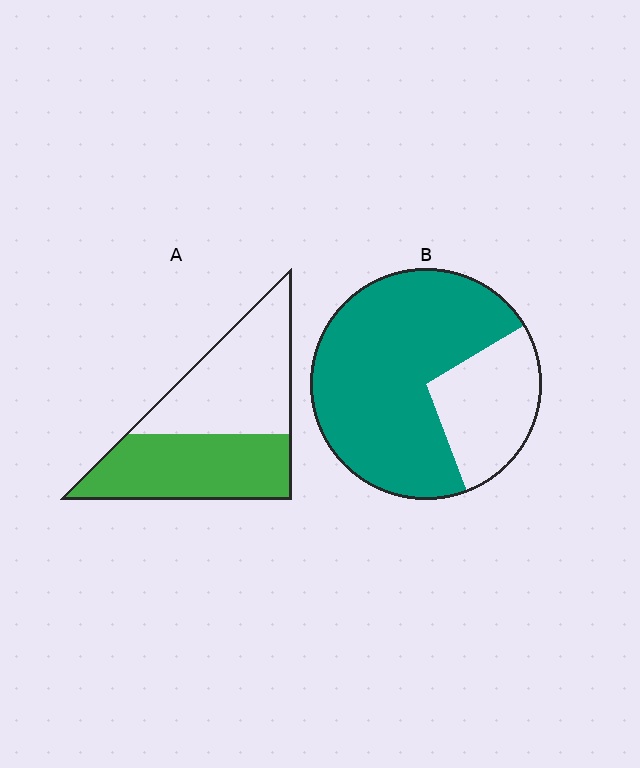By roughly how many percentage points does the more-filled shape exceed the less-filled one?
By roughly 25 percentage points (B over A).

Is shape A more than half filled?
Roughly half.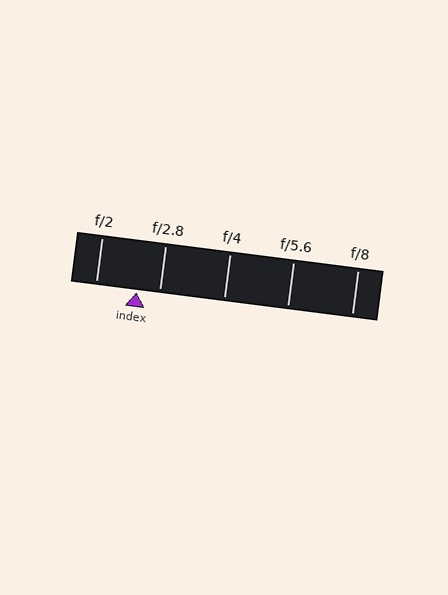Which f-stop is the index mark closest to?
The index mark is closest to f/2.8.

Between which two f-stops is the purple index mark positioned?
The index mark is between f/2 and f/2.8.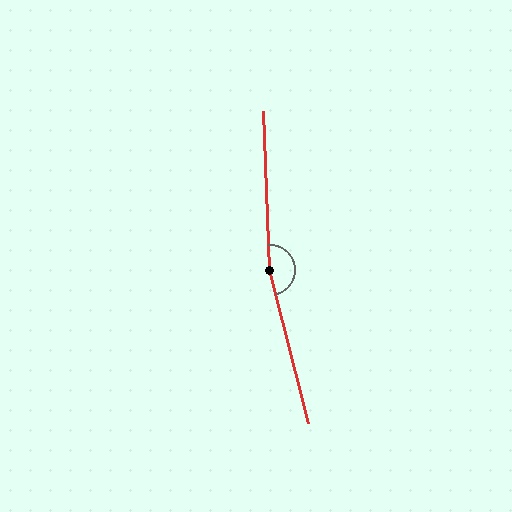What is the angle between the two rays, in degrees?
Approximately 168 degrees.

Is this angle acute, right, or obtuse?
It is obtuse.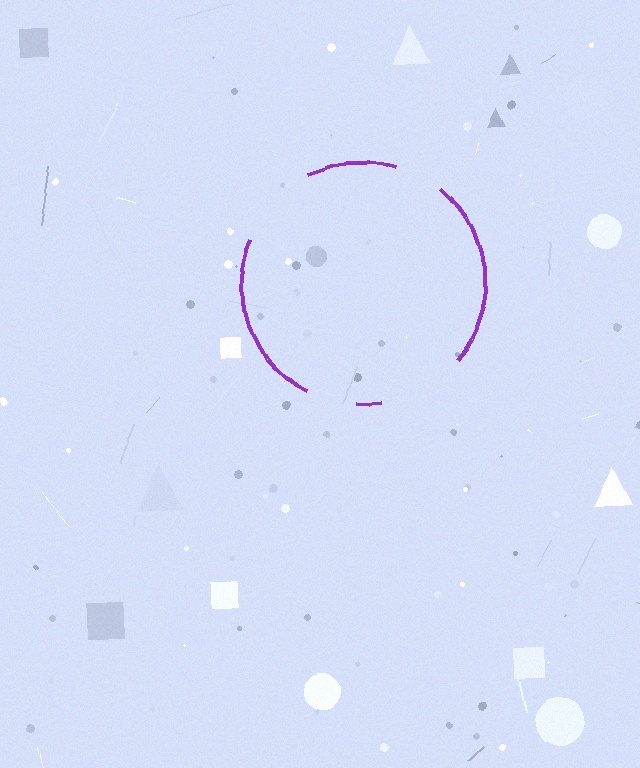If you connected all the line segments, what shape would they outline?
They would outline a circle.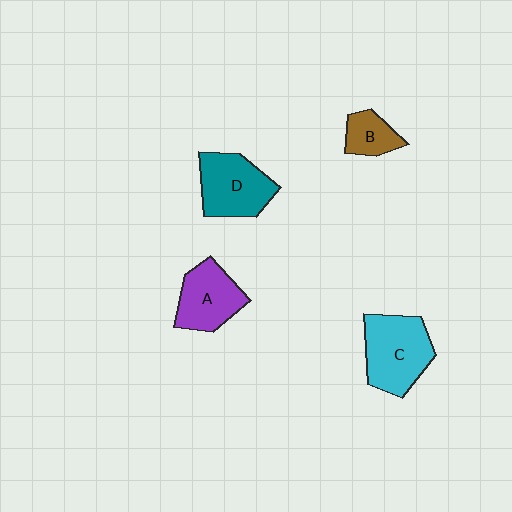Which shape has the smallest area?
Shape B (brown).